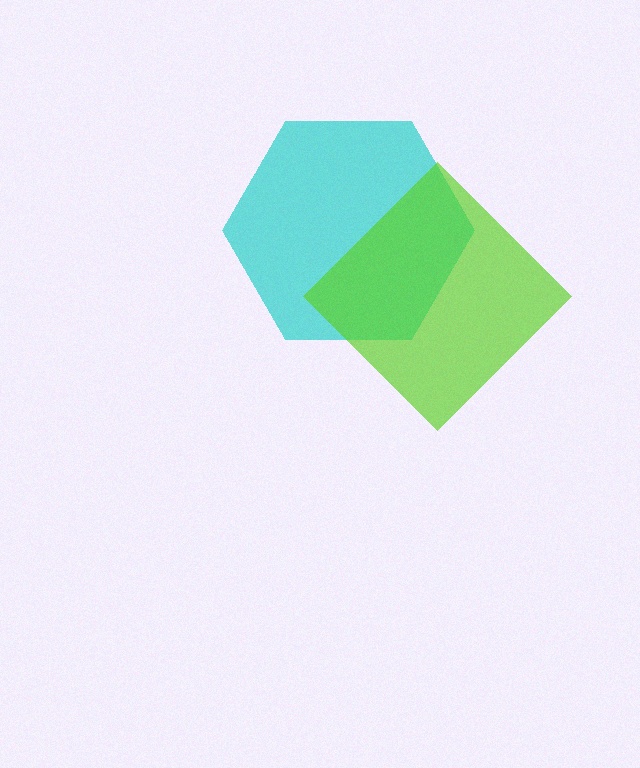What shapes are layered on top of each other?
The layered shapes are: a cyan hexagon, a lime diamond.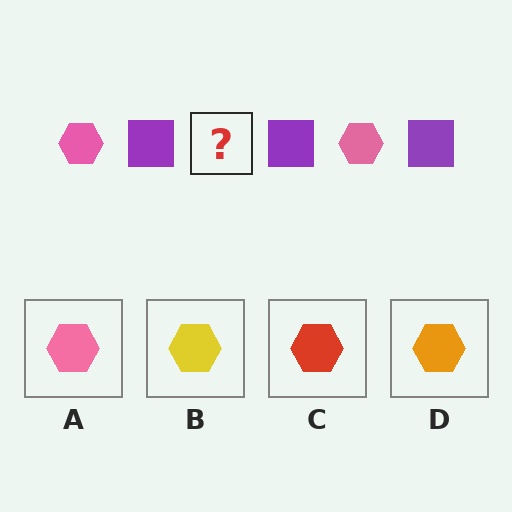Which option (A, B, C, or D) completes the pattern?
A.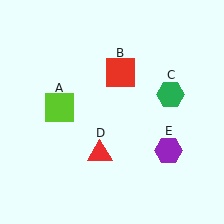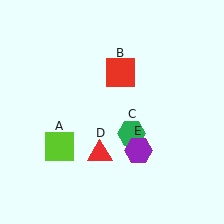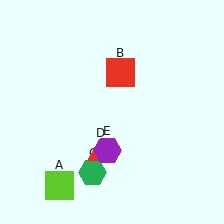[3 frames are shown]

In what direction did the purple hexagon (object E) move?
The purple hexagon (object E) moved left.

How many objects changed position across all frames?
3 objects changed position: lime square (object A), green hexagon (object C), purple hexagon (object E).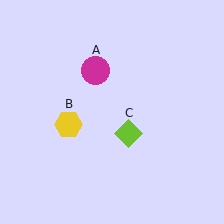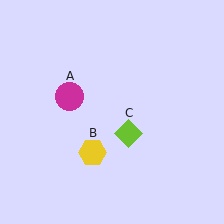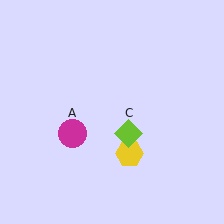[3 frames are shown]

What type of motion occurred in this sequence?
The magenta circle (object A), yellow hexagon (object B) rotated counterclockwise around the center of the scene.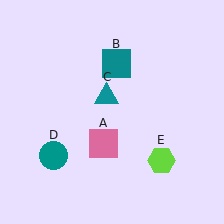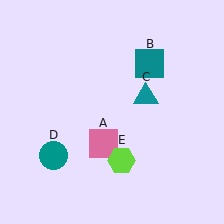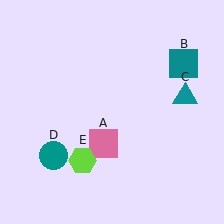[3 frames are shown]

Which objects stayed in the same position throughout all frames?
Pink square (object A) and teal circle (object D) remained stationary.